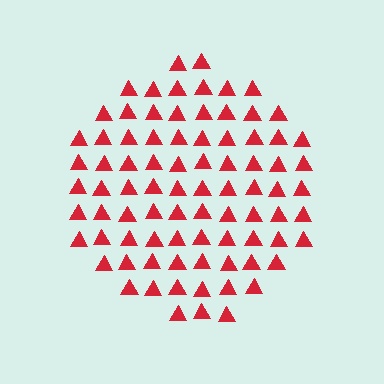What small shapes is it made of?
It is made of small triangles.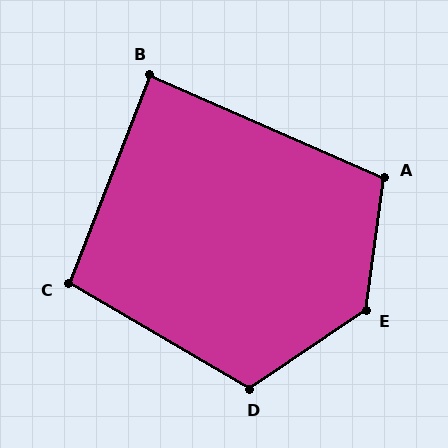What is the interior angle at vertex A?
Approximately 106 degrees (obtuse).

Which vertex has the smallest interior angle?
B, at approximately 88 degrees.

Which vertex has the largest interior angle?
E, at approximately 131 degrees.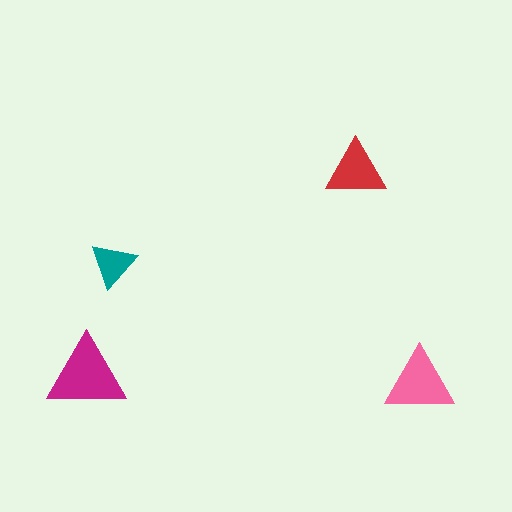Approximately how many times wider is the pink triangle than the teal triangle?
About 1.5 times wider.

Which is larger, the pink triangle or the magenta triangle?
The magenta one.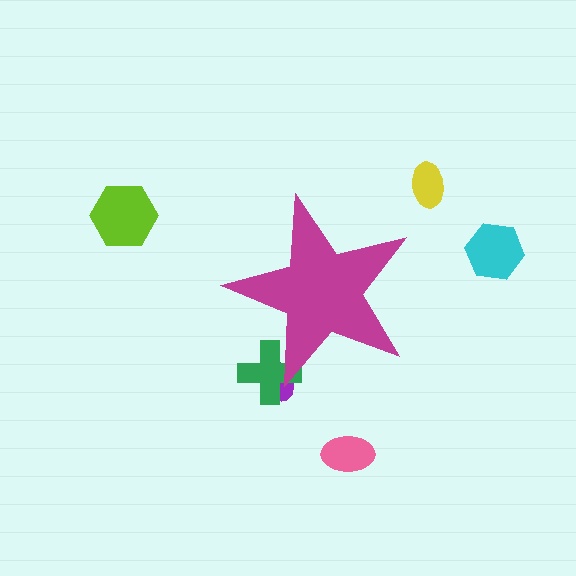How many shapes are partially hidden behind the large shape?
2 shapes are partially hidden.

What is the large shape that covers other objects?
A magenta star.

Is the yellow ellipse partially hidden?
No, the yellow ellipse is fully visible.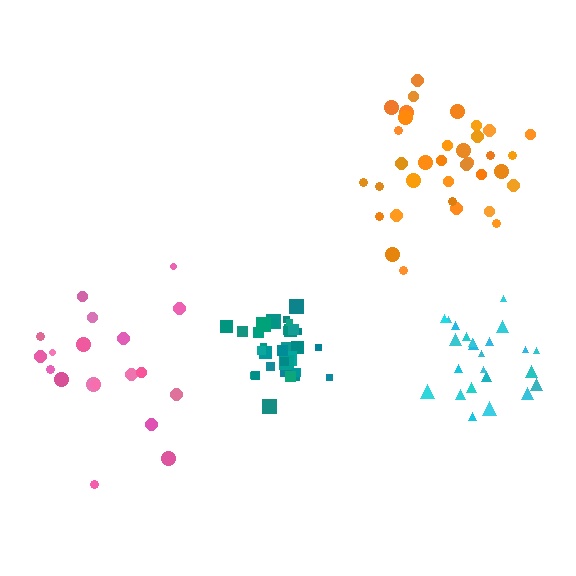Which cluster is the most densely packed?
Teal.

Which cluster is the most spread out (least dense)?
Pink.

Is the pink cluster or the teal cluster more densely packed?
Teal.